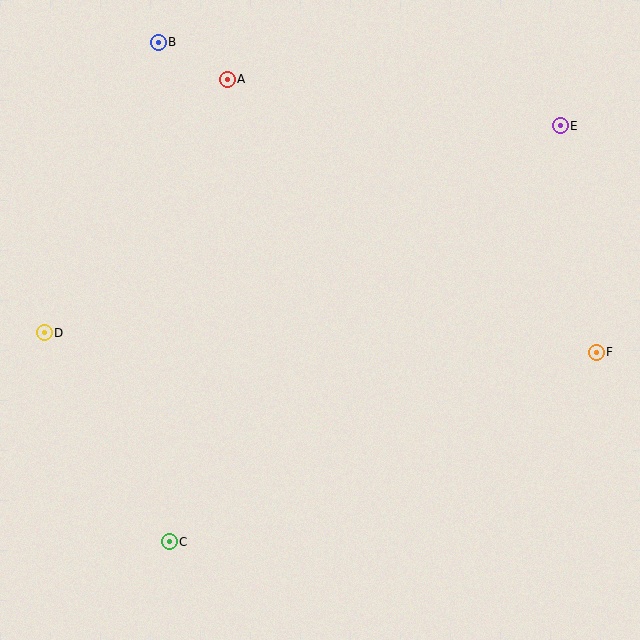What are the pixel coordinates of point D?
Point D is at (44, 333).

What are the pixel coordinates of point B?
Point B is at (158, 42).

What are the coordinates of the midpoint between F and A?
The midpoint between F and A is at (412, 216).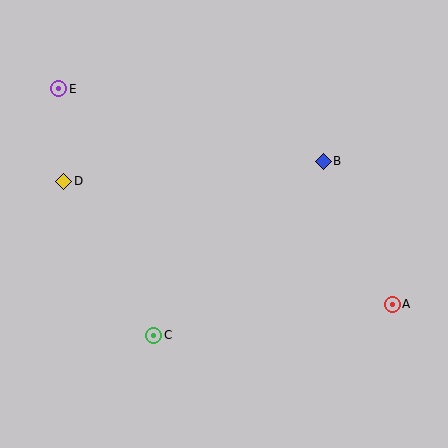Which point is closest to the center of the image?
Point B at (323, 161) is closest to the center.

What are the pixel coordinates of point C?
Point C is at (153, 335).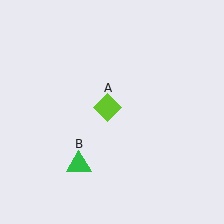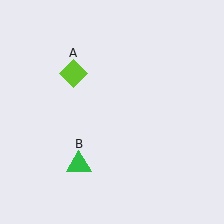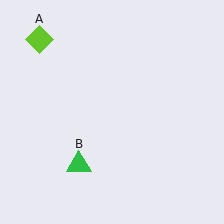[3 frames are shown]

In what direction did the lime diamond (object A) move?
The lime diamond (object A) moved up and to the left.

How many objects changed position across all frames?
1 object changed position: lime diamond (object A).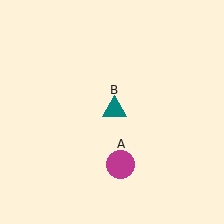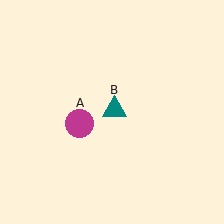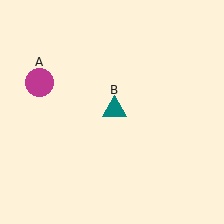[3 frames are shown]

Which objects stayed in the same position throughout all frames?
Teal triangle (object B) remained stationary.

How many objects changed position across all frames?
1 object changed position: magenta circle (object A).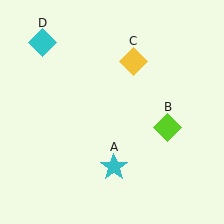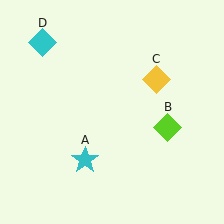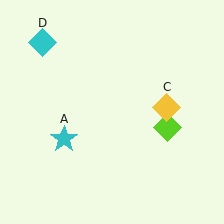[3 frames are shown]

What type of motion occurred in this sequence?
The cyan star (object A), yellow diamond (object C) rotated clockwise around the center of the scene.